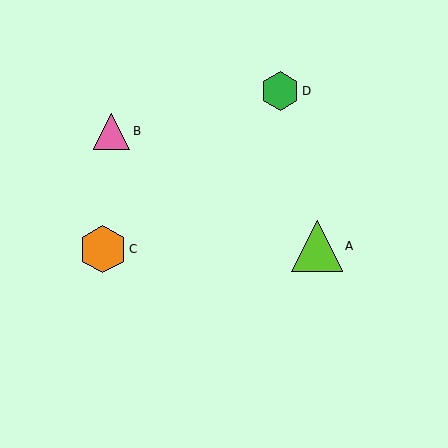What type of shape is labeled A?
Shape A is a lime triangle.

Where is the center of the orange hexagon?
The center of the orange hexagon is at (103, 249).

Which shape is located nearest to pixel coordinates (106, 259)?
The orange hexagon (labeled C) at (103, 249) is nearest to that location.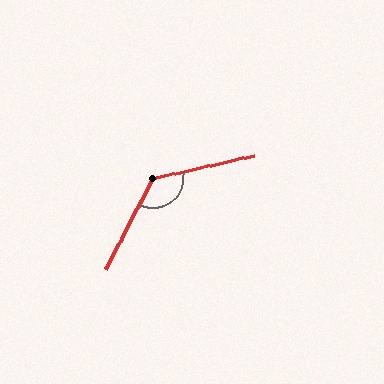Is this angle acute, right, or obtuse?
It is obtuse.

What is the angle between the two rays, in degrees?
Approximately 130 degrees.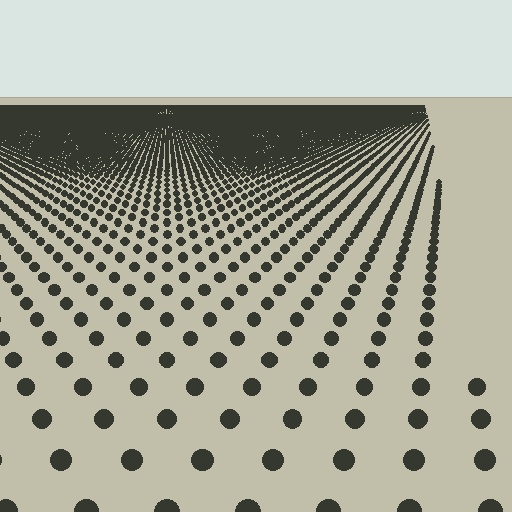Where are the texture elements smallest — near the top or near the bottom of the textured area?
Near the top.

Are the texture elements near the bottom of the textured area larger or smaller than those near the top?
Larger. Near the bottom, elements are closer to the viewer and appear at a bigger on-screen size.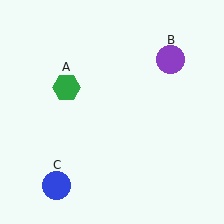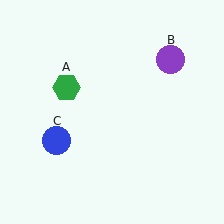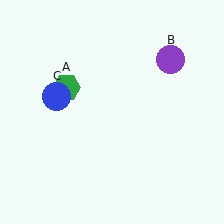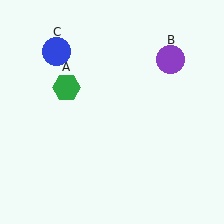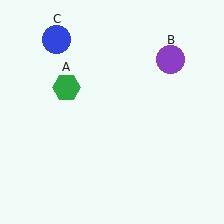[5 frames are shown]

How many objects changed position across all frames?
1 object changed position: blue circle (object C).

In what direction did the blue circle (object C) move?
The blue circle (object C) moved up.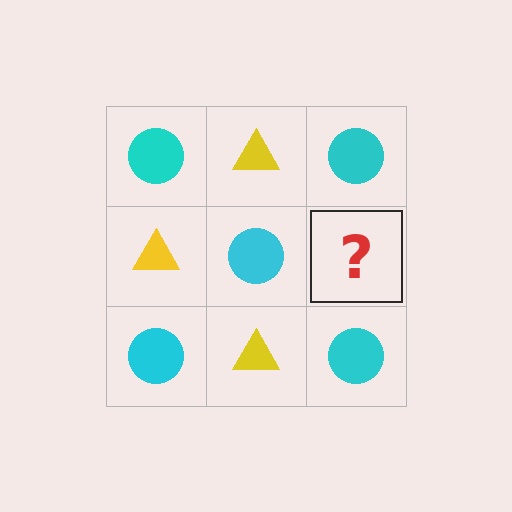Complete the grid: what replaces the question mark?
The question mark should be replaced with a yellow triangle.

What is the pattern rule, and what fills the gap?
The rule is that it alternates cyan circle and yellow triangle in a checkerboard pattern. The gap should be filled with a yellow triangle.